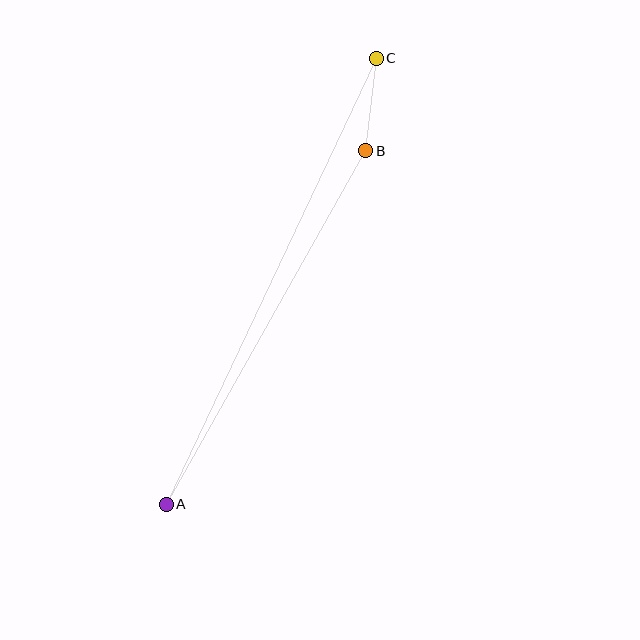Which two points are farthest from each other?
Points A and C are farthest from each other.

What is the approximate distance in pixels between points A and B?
The distance between A and B is approximately 406 pixels.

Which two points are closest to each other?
Points B and C are closest to each other.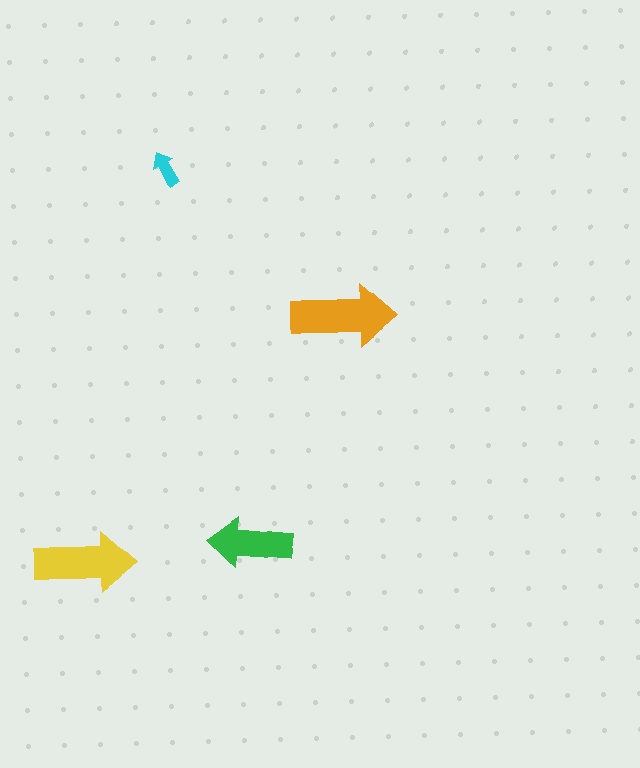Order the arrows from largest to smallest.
the orange one, the yellow one, the green one, the cyan one.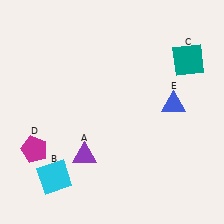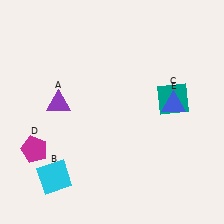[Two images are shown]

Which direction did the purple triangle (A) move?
The purple triangle (A) moved up.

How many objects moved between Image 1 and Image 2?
2 objects moved between the two images.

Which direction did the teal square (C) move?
The teal square (C) moved down.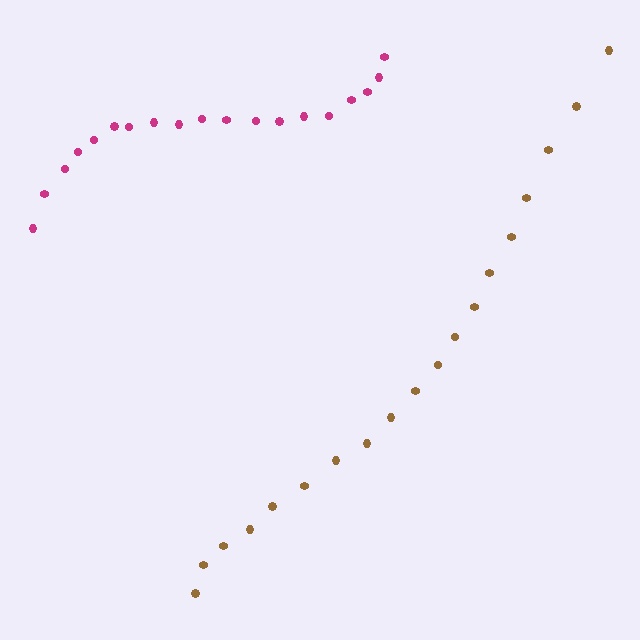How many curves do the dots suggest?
There are 2 distinct paths.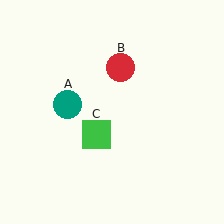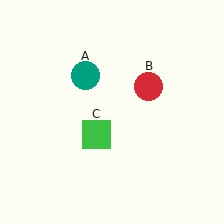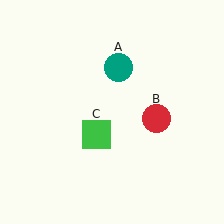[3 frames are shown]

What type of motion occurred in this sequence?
The teal circle (object A), red circle (object B) rotated clockwise around the center of the scene.